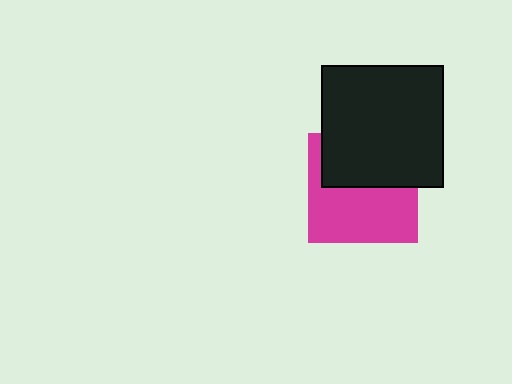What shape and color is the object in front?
The object in front is a black square.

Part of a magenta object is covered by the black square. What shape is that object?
It is a square.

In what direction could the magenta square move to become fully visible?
The magenta square could move down. That would shift it out from behind the black square entirely.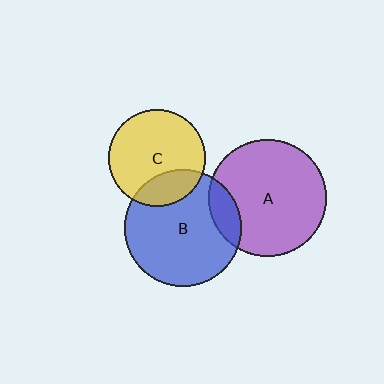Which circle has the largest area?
Circle A (purple).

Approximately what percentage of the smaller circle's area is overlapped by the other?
Approximately 20%.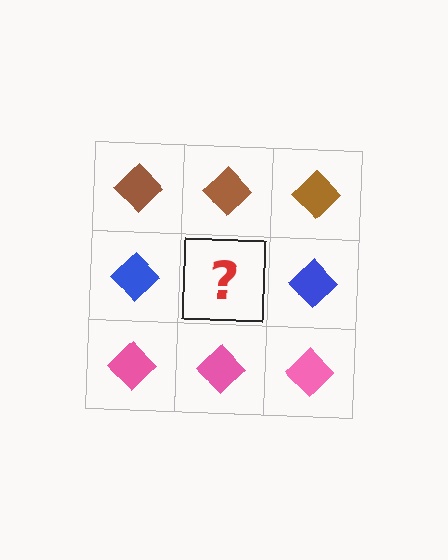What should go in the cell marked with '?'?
The missing cell should contain a blue diamond.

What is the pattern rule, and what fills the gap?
The rule is that each row has a consistent color. The gap should be filled with a blue diamond.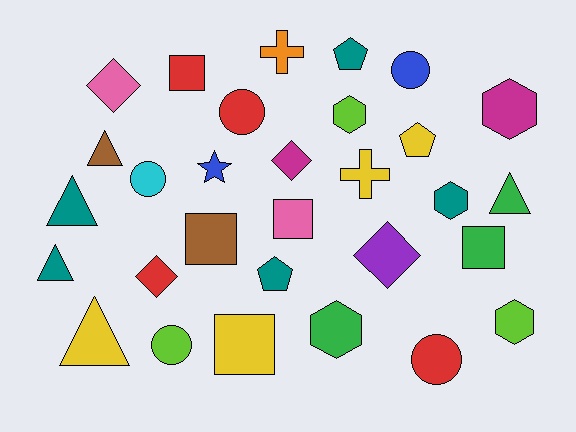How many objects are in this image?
There are 30 objects.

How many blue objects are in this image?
There are 2 blue objects.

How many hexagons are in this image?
There are 5 hexagons.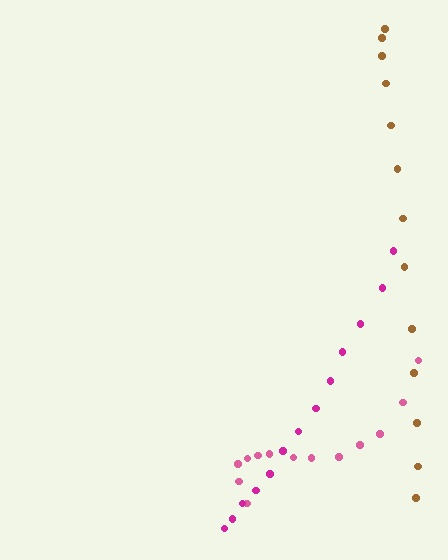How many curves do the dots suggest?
There are 3 distinct paths.